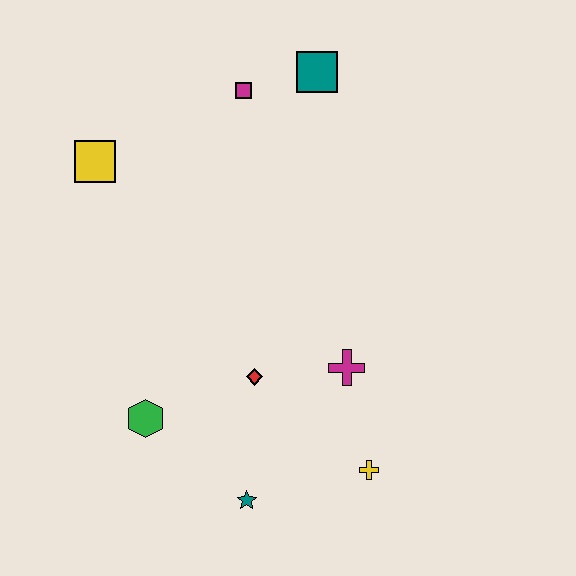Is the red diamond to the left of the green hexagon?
No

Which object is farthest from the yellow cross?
The yellow square is farthest from the yellow cross.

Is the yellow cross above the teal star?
Yes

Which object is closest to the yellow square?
The magenta square is closest to the yellow square.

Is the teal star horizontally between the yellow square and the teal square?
Yes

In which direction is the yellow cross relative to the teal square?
The yellow cross is below the teal square.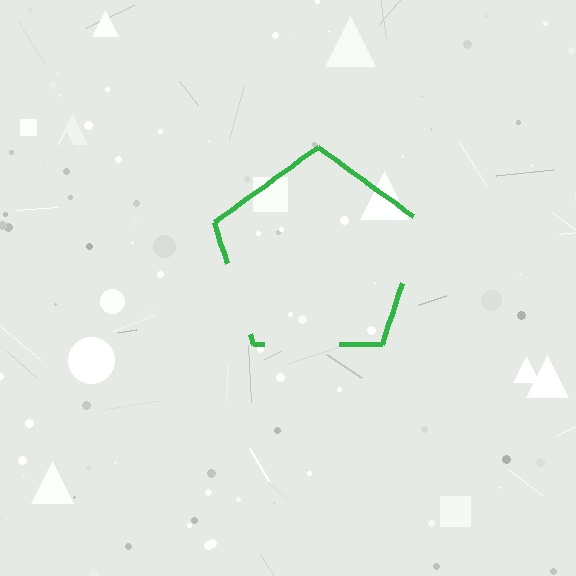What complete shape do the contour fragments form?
The contour fragments form a pentagon.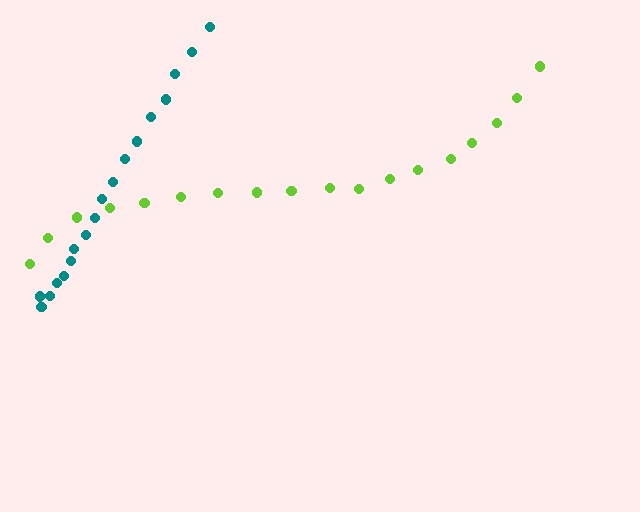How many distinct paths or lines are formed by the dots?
There are 2 distinct paths.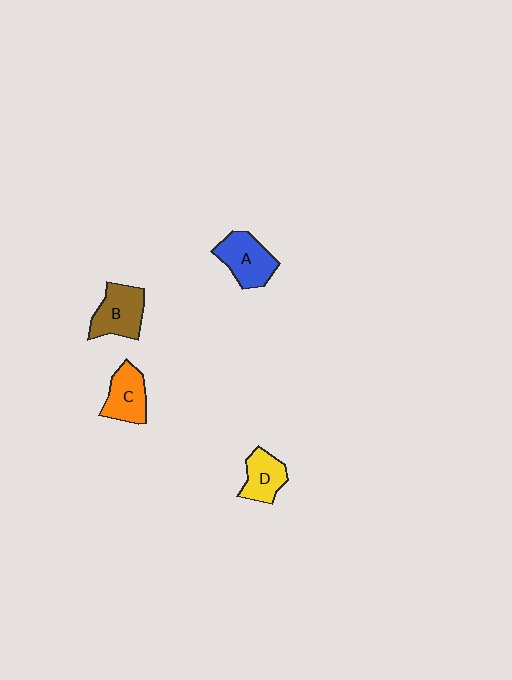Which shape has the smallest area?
Shape D (yellow).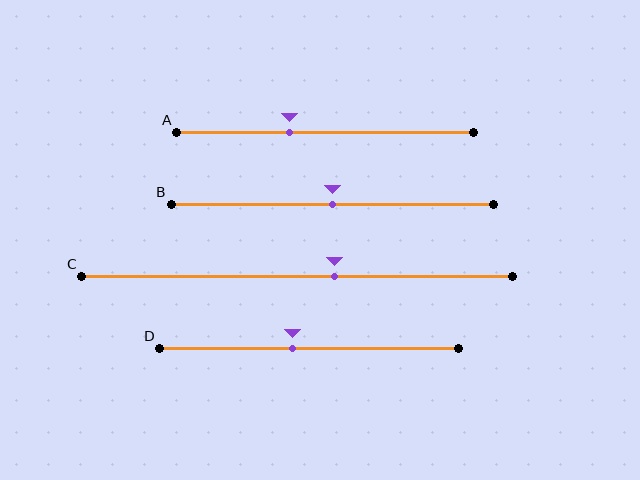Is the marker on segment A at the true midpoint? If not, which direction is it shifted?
No, the marker on segment A is shifted to the left by about 12% of the segment length.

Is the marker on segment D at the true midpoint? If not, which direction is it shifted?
No, the marker on segment D is shifted to the left by about 5% of the segment length.